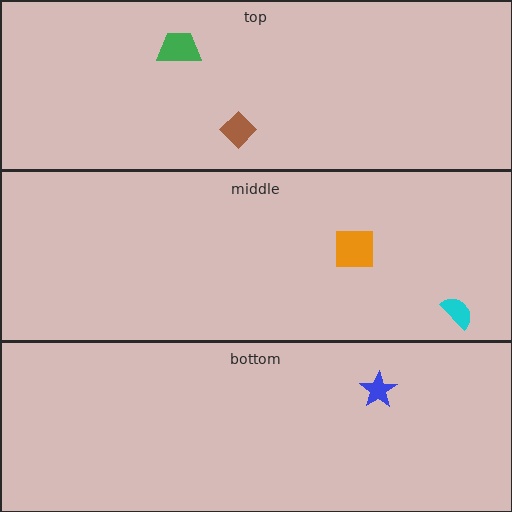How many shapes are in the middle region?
2.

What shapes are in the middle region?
The cyan semicircle, the orange square.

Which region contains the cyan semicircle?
The middle region.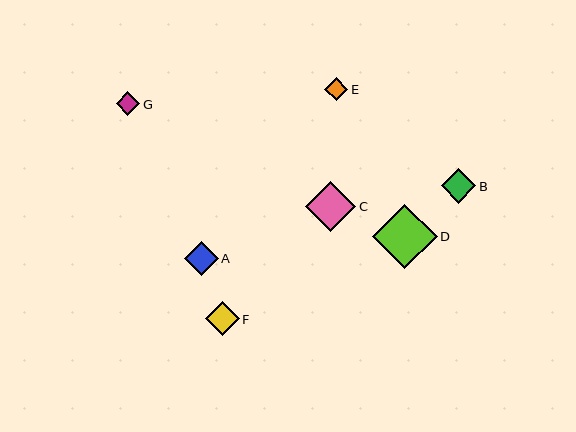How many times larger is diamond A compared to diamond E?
Diamond A is approximately 1.5 times the size of diamond E.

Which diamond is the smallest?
Diamond E is the smallest with a size of approximately 23 pixels.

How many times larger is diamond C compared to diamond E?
Diamond C is approximately 2.2 times the size of diamond E.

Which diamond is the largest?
Diamond D is the largest with a size of approximately 64 pixels.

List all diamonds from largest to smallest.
From largest to smallest: D, C, B, F, A, G, E.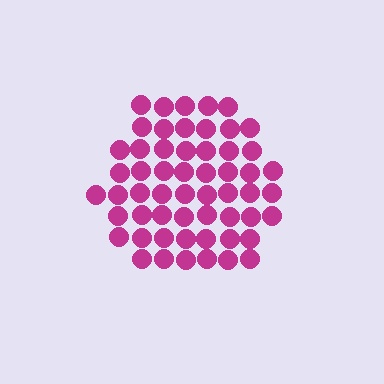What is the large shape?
The large shape is a hexagon.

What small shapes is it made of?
It is made of small circles.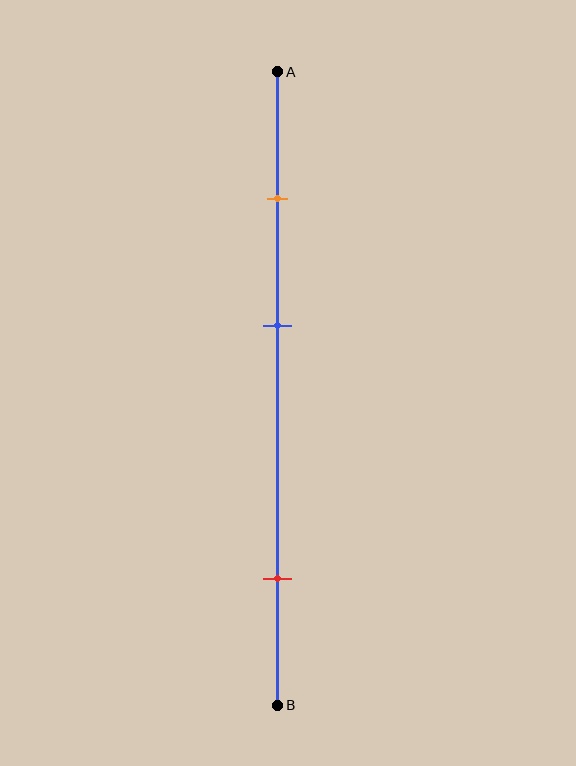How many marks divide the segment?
There are 3 marks dividing the segment.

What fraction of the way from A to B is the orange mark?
The orange mark is approximately 20% (0.2) of the way from A to B.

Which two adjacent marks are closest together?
The orange and blue marks are the closest adjacent pair.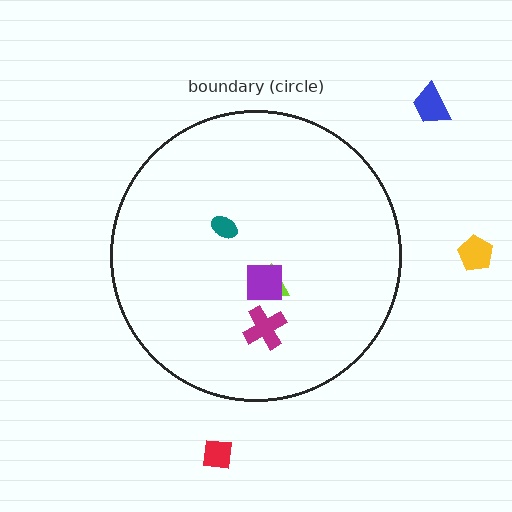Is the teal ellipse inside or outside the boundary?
Inside.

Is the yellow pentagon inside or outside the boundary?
Outside.